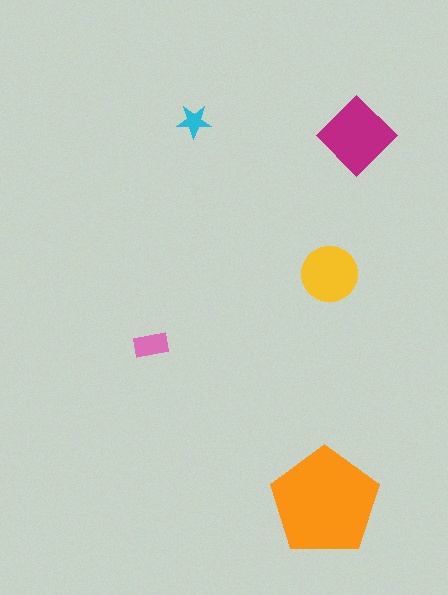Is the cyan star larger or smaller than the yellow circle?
Smaller.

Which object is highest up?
The cyan star is topmost.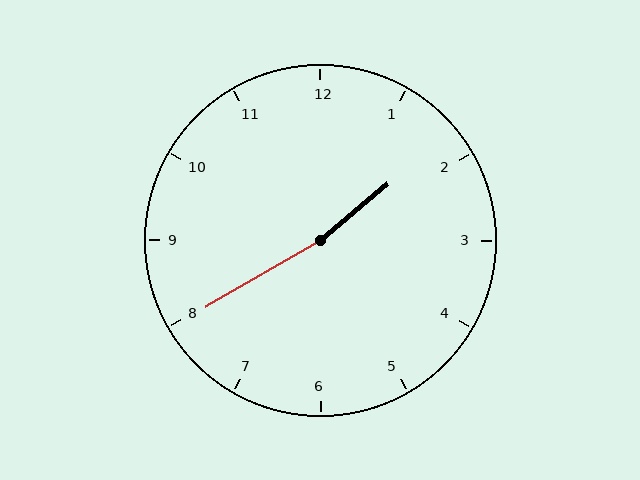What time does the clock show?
1:40.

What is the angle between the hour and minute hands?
Approximately 170 degrees.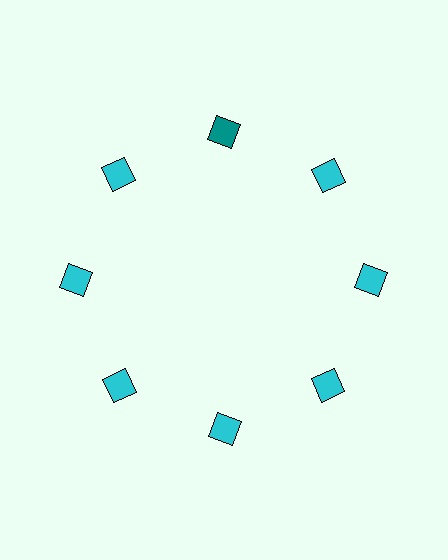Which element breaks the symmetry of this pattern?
The teal diamond at roughly the 12 o'clock position breaks the symmetry. All other shapes are cyan diamonds.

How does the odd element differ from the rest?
It has a different color: teal instead of cyan.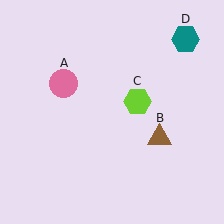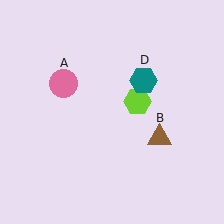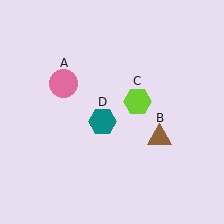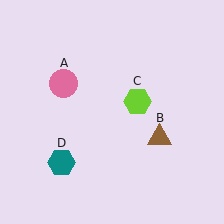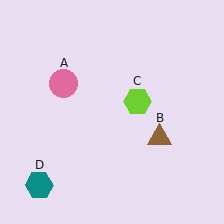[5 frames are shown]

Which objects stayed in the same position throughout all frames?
Pink circle (object A) and brown triangle (object B) and lime hexagon (object C) remained stationary.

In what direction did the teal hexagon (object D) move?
The teal hexagon (object D) moved down and to the left.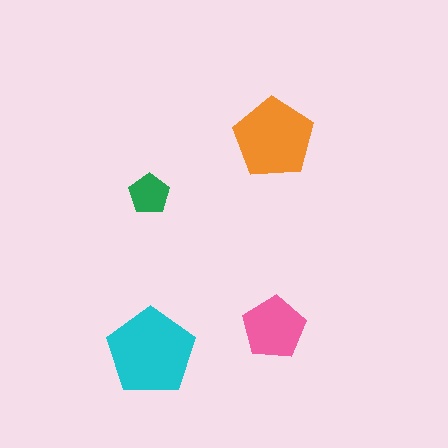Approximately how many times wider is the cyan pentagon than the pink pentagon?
About 1.5 times wider.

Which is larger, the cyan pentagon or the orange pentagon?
The cyan one.